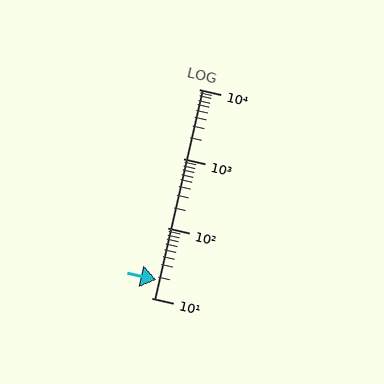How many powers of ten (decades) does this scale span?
The scale spans 3 decades, from 10 to 10000.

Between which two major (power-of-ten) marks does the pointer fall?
The pointer is between 10 and 100.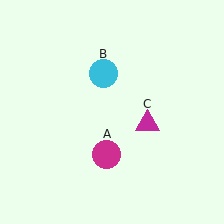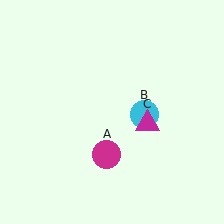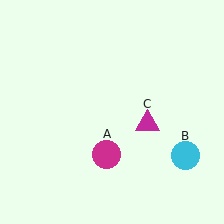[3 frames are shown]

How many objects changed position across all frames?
1 object changed position: cyan circle (object B).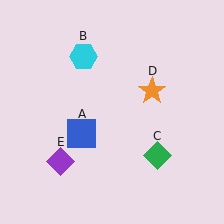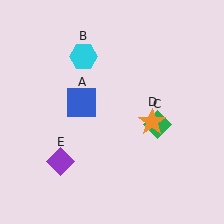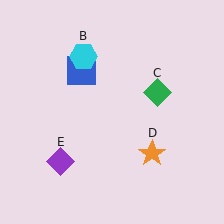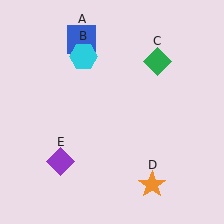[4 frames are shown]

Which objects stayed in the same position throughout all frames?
Cyan hexagon (object B) and purple diamond (object E) remained stationary.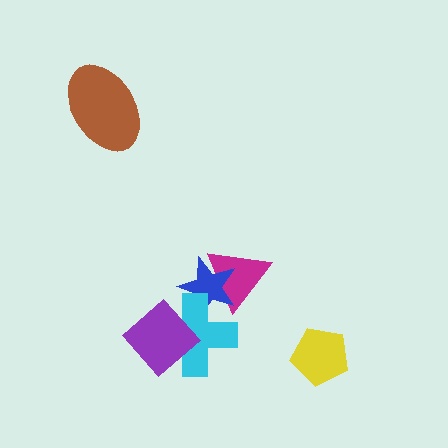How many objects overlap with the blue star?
2 objects overlap with the blue star.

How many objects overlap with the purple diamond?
1 object overlaps with the purple diamond.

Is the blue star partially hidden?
Yes, it is partially covered by another shape.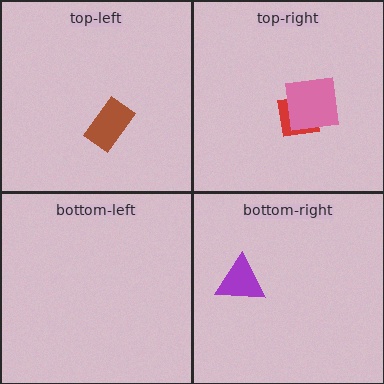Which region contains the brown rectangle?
The top-left region.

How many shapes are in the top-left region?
1.